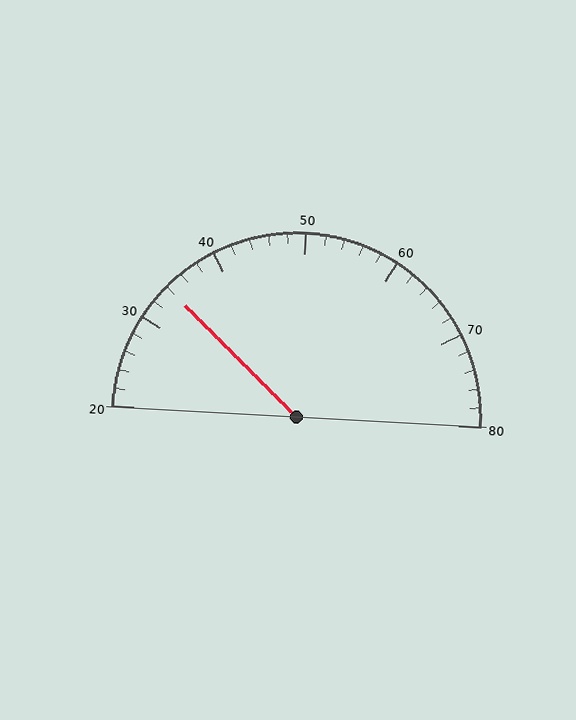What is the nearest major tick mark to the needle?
The nearest major tick mark is 30.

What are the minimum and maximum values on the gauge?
The gauge ranges from 20 to 80.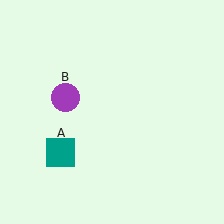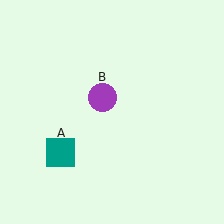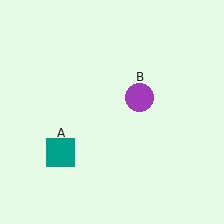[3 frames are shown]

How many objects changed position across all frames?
1 object changed position: purple circle (object B).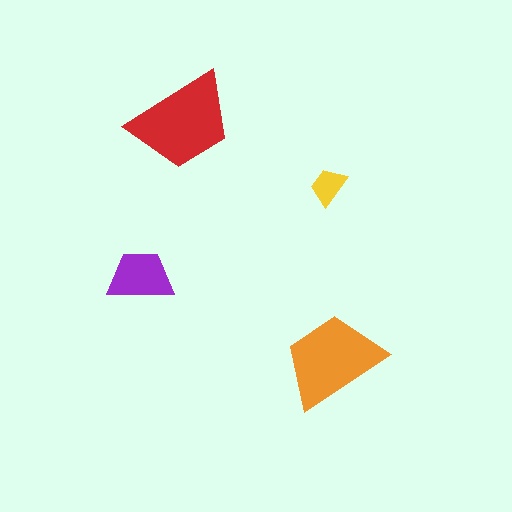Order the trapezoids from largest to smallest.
the red one, the orange one, the purple one, the yellow one.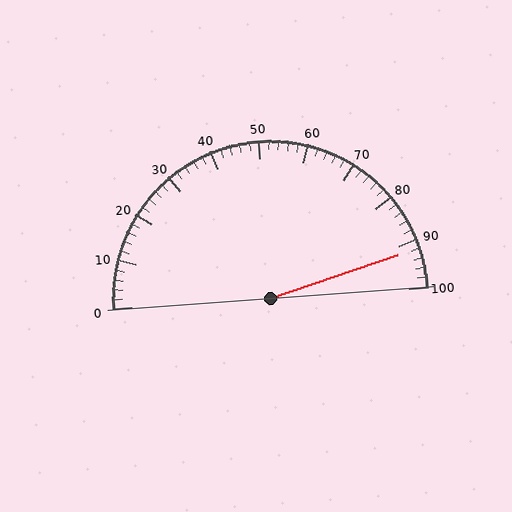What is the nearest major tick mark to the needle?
The nearest major tick mark is 90.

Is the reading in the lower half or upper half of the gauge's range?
The reading is in the upper half of the range (0 to 100).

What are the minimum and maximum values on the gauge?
The gauge ranges from 0 to 100.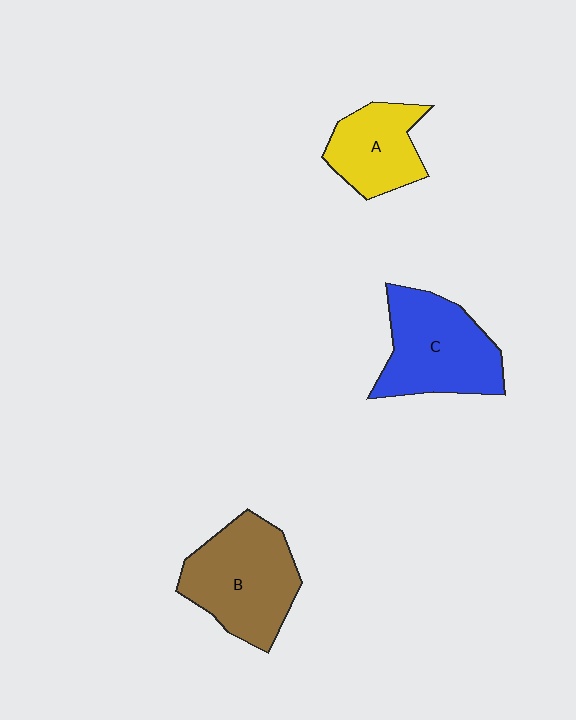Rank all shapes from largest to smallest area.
From largest to smallest: B (brown), C (blue), A (yellow).